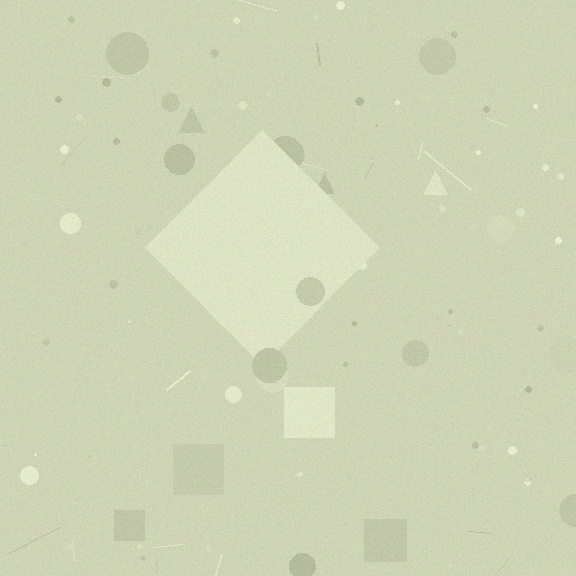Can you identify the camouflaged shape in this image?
The camouflaged shape is a diamond.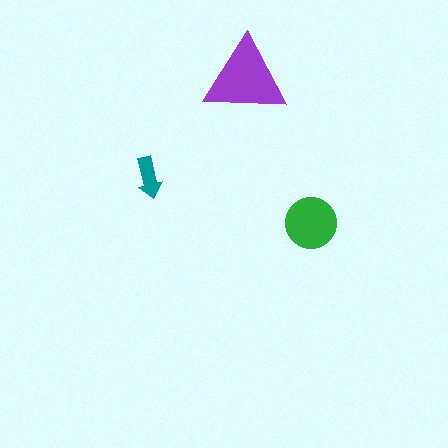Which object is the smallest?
The teal arrow.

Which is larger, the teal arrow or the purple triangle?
The purple triangle.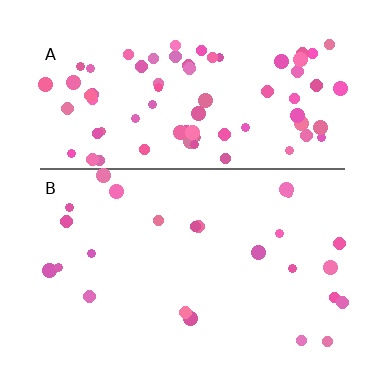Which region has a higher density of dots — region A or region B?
A (the top).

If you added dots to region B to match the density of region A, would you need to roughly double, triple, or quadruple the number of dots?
Approximately triple.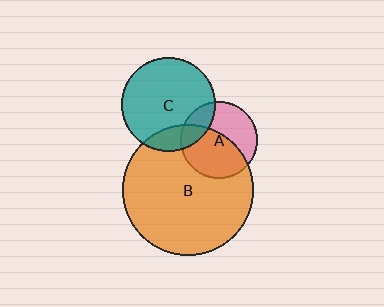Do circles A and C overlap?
Yes.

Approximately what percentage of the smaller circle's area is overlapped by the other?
Approximately 20%.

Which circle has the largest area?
Circle B (orange).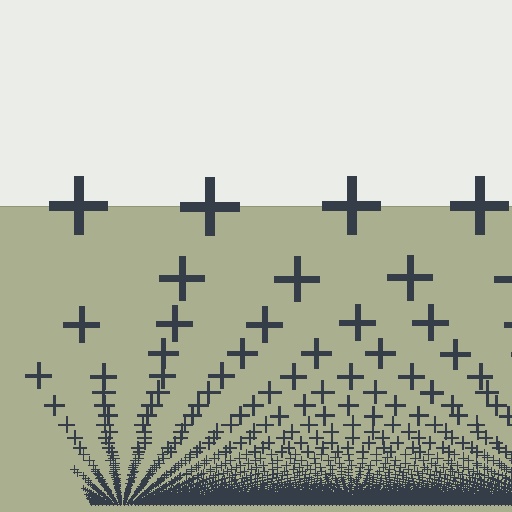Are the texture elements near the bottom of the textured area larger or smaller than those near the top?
Smaller. The gradient is inverted — elements near the bottom are smaller and denser.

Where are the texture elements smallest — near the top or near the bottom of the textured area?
Near the bottom.